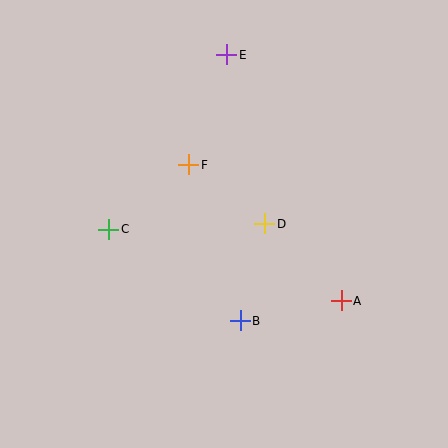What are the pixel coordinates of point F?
Point F is at (189, 165).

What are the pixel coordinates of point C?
Point C is at (109, 229).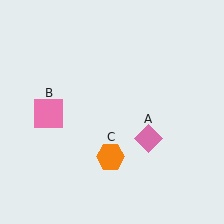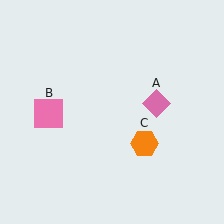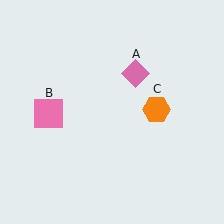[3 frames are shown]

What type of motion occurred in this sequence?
The pink diamond (object A), orange hexagon (object C) rotated counterclockwise around the center of the scene.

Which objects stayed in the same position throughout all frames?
Pink square (object B) remained stationary.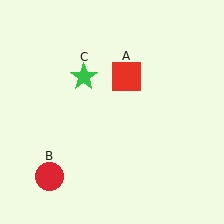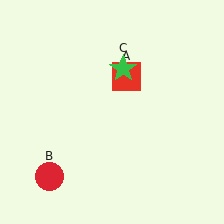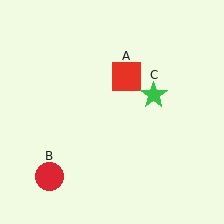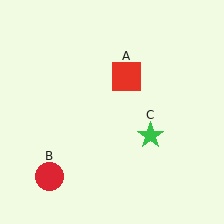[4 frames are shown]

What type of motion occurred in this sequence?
The green star (object C) rotated clockwise around the center of the scene.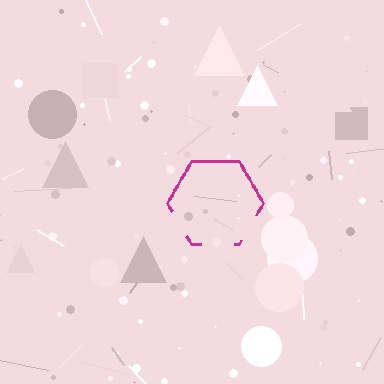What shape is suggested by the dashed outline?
The dashed outline suggests a hexagon.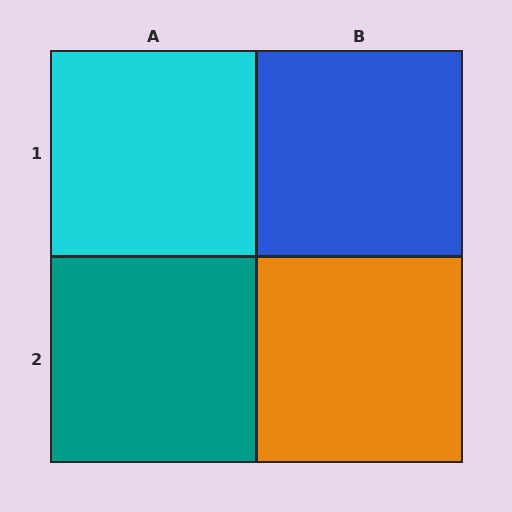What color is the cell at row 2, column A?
Teal.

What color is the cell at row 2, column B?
Orange.